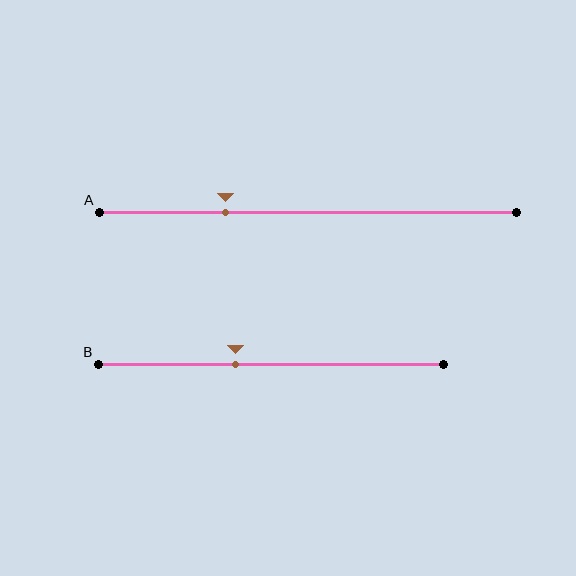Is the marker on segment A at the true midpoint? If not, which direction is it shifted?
No, the marker on segment A is shifted to the left by about 20% of the segment length.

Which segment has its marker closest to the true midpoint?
Segment B has its marker closest to the true midpoint.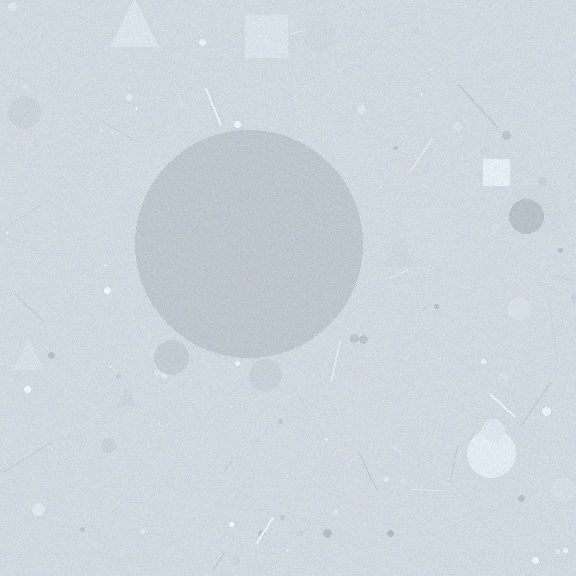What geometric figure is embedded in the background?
A circle is embedded in the background.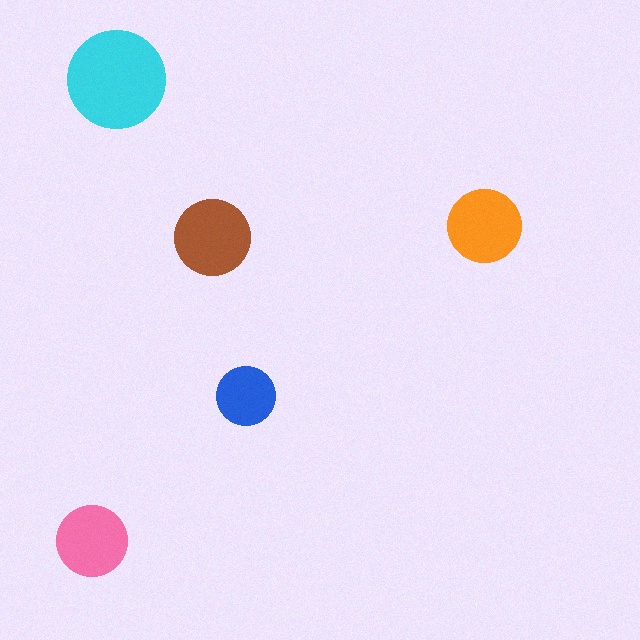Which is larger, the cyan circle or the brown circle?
The cyan one.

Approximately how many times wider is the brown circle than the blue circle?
About 1.5 times wider.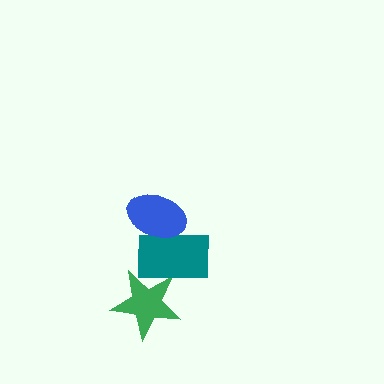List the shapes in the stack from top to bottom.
From top to bottom: the blue ellipse, the teal rectangle, the green star.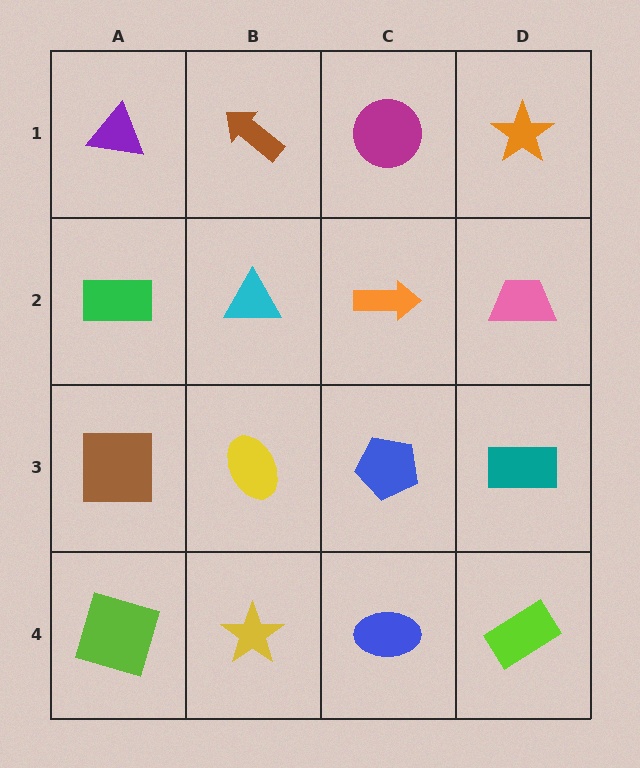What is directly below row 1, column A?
A green rectangle.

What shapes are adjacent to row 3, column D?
A pink trapezoid (row 2, column D), a lime rectangle (row 4, column D), a blue pentagon (row 3, column C).